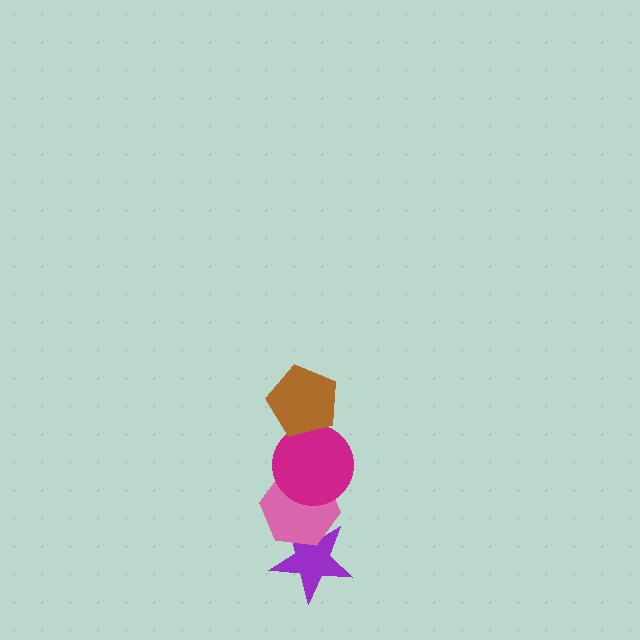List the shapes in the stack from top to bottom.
From top to bottom: the brown pentagon, the magenta circle, the pink hexagon, the purple star.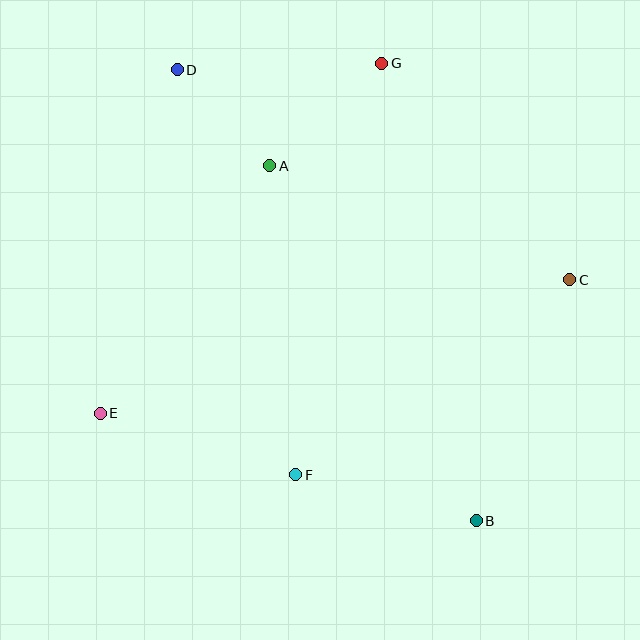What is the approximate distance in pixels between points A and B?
The distance between A and B is approximately 411 pixels.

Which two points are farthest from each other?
Points B and D are farthest from each other.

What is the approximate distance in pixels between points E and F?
The distance between E and F is approximately 205 pixels.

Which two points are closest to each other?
Points A and D are closest to each other.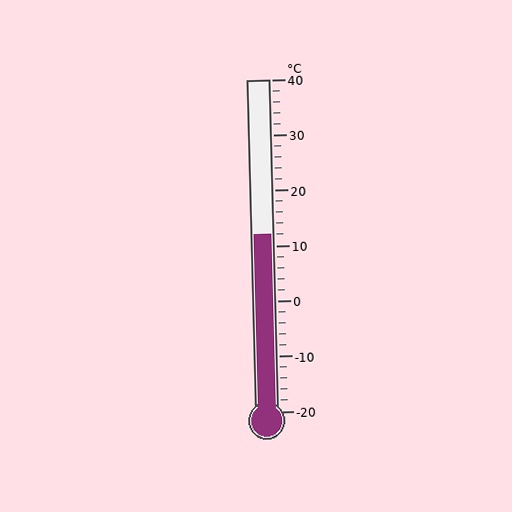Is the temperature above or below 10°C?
The temperature is above 10°C.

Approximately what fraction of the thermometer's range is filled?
The thermometer is filled to approximately 55% of its range.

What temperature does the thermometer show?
The thermometer shows approximately 12°C.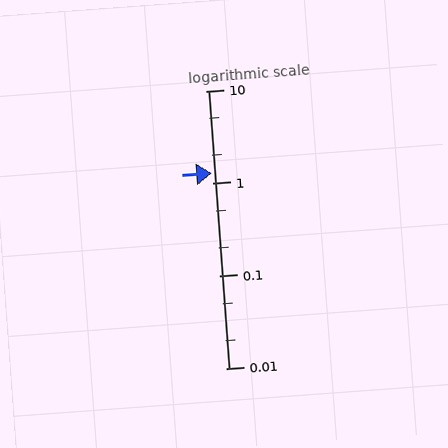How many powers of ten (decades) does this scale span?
The scale spans 3 decades, from 0.01 to 10.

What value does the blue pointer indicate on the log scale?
The pointer indicates approximately 1.3.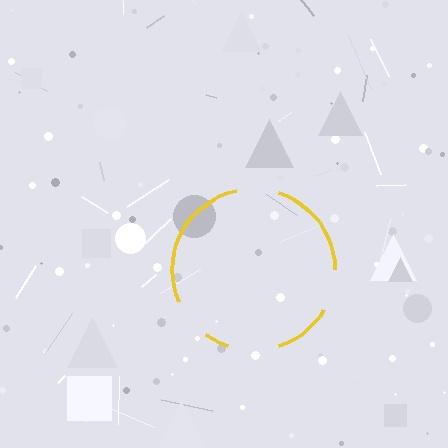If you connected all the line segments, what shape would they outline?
They would outline a circle.